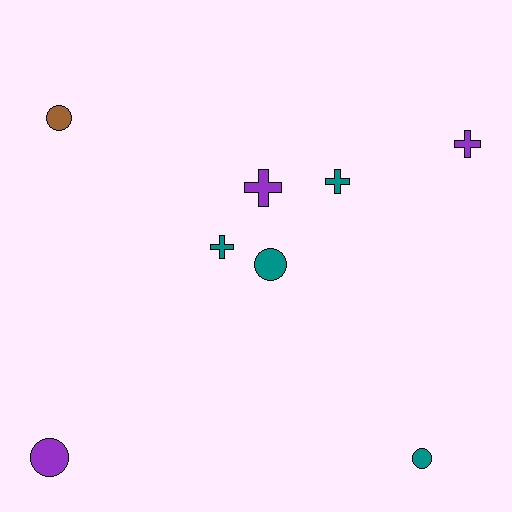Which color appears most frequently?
Teal, with 4 objects.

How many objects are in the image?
There are 8 objects.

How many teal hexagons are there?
There are no teal hexagons.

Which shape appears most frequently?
Cross, with 4 objects.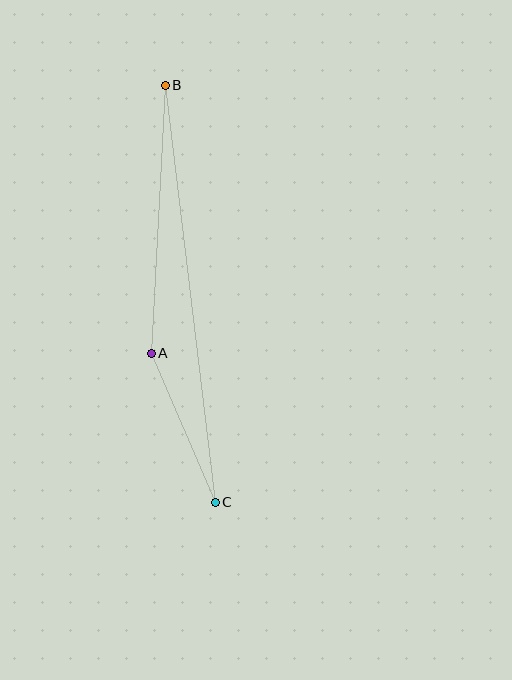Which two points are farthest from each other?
Points B and C are farthest from each other.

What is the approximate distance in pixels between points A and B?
The distance between A and B is approximately 269 pixels.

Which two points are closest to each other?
Points A and C are closest to each other.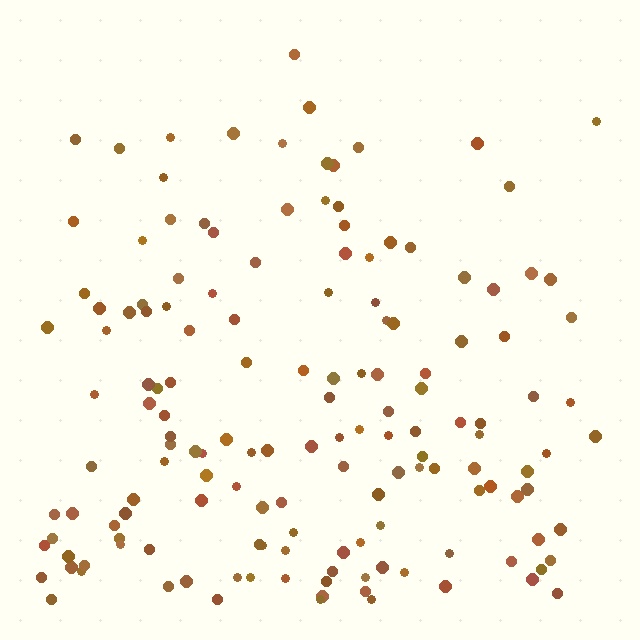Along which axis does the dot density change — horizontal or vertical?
Vertical.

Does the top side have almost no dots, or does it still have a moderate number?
Still a moderate number, just noticeably fewer than the bottom.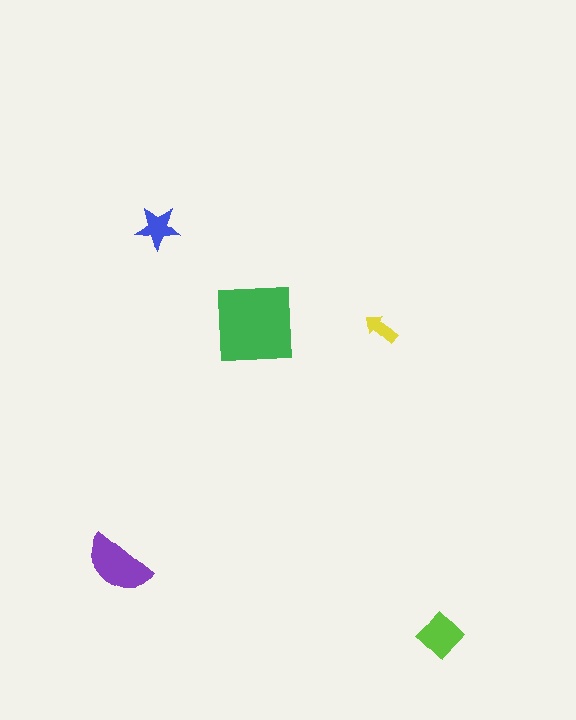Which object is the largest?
The green square.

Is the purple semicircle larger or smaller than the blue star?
Larger.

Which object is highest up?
The blue star is topmost.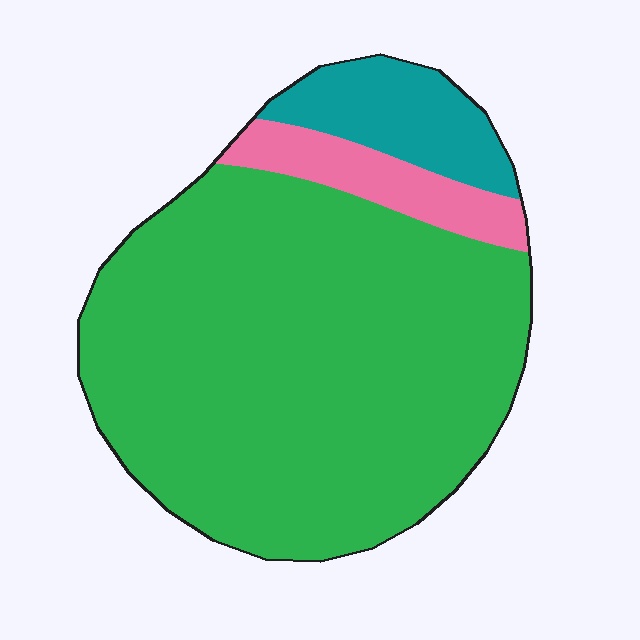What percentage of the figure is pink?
Pink covers 9% of the figure.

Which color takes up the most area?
Green, at roughly 80%.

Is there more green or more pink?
Green.